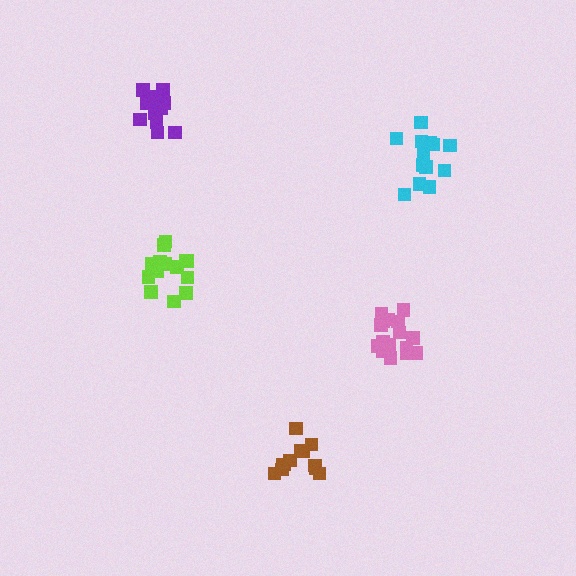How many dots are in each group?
Group 1: 12 dots, Group 2: 13 dots, Group 3: 14 dots, Group 4: 13 dots, Group 5: 16 dots (68 total).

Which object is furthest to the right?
The cyan cluster is rightmost.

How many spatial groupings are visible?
There are 5 spatial groupings.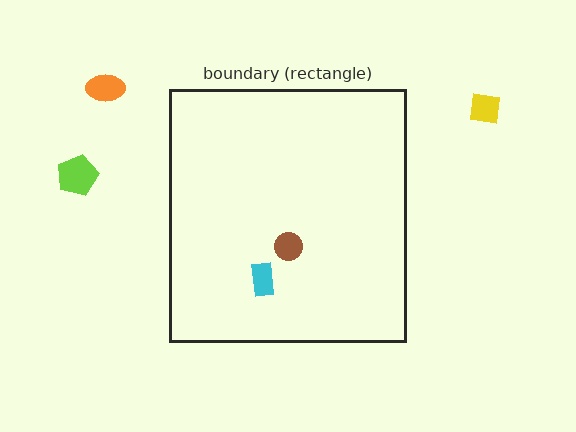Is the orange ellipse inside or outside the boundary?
Outside.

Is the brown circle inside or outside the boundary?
Inside.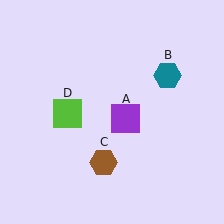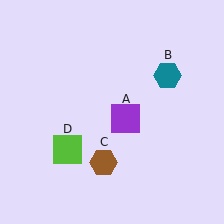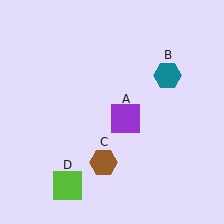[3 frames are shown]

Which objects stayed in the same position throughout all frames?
Purple square (object A) and teal hexagon (object B) and brown hexagon (object C) remained stationary.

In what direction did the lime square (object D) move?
The lime square (object D) moved down.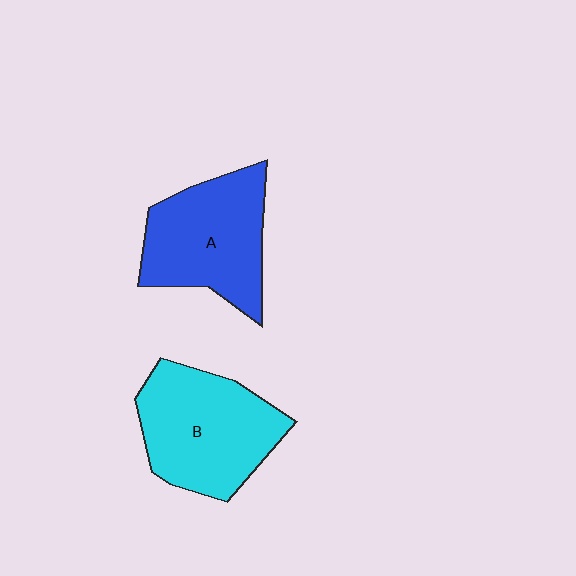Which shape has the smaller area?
Shape A (blue).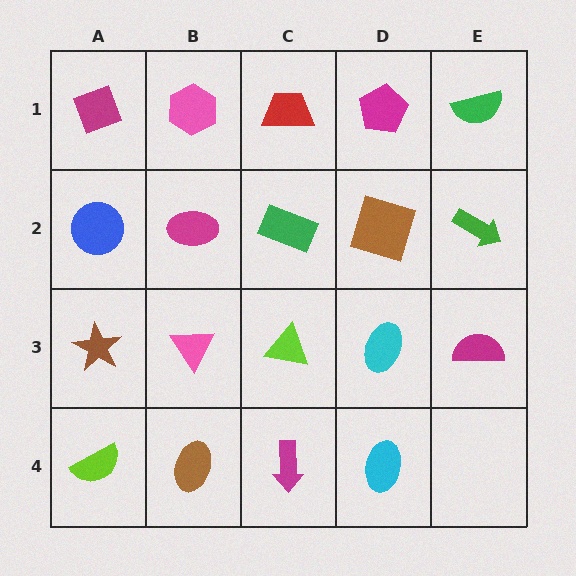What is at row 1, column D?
A magenta pentagon.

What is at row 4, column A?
A lime semicircle.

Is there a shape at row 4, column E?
No, that cell is empty.